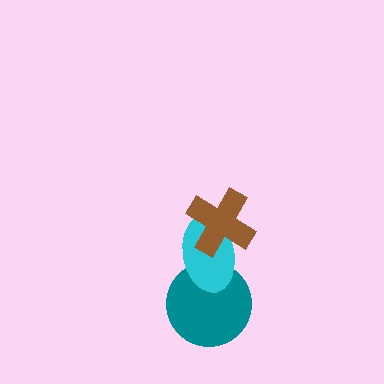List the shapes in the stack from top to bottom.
From top to bottom: the brown cross, the cyan ellipse, the teal circle.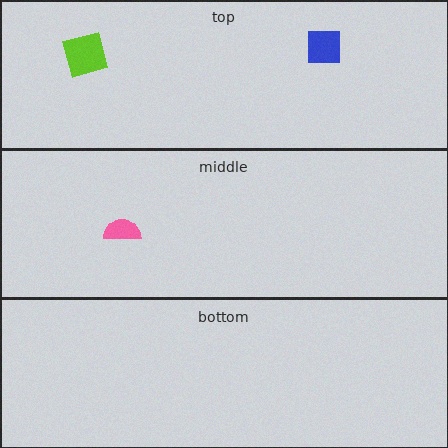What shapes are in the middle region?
The pink semicircle.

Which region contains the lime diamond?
The top region.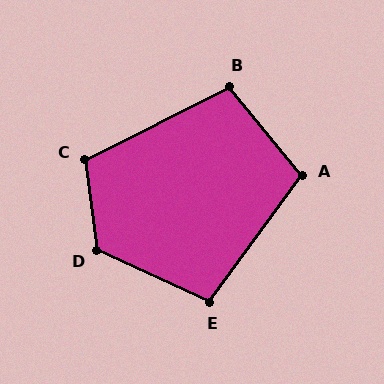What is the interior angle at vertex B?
Approximately 103 degrees (obtuse).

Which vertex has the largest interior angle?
D, at approximately 122 degrees.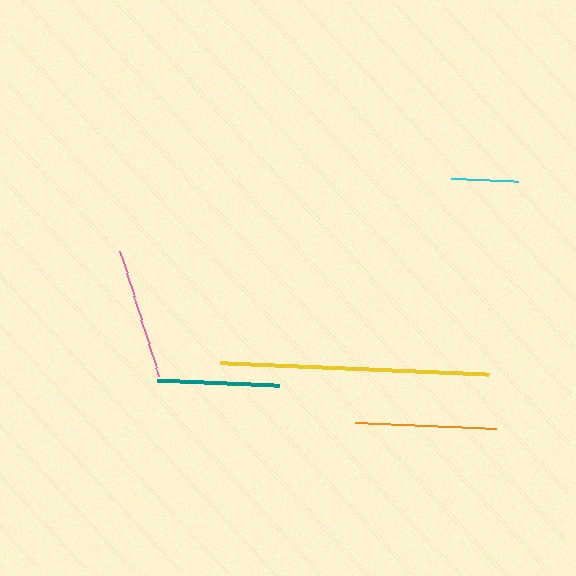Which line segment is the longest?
The yellow line is the longest at approximately 269 pixels.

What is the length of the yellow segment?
The yellow segment is approximately 269 pixels long.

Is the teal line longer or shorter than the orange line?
The orange line is longer than the teal line.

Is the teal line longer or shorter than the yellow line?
The yellow line is longer than the teal line.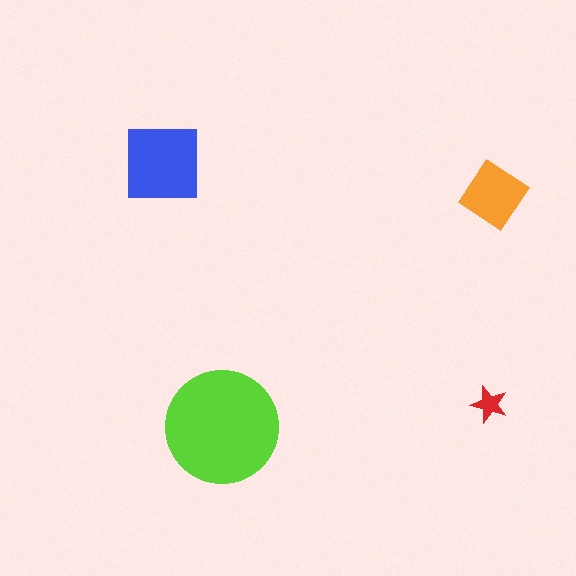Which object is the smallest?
The red star.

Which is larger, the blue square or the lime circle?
The lime circle.